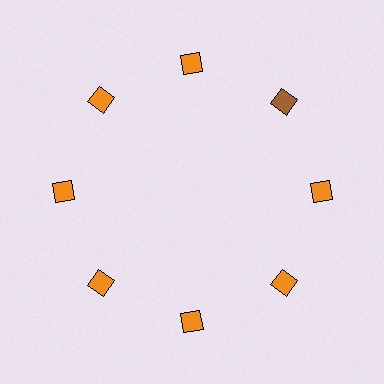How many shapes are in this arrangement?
There are 8 shapes arranged in a ring pattern.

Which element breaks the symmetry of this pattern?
The brown diamond at roughly the 2 o'clock position breaks the symmetry. All other shapes are orange diamonds.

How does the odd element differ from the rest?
It has a different color: brown instead of orange.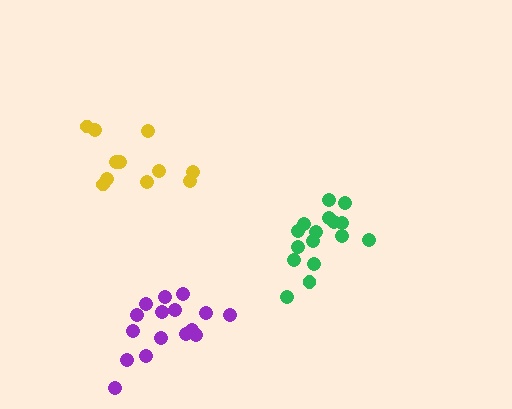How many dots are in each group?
Group 1: 16 dots, Group 2: 11 dots, Group 3: 16 dots (43 total).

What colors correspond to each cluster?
The clusters are colored: green, yellow, purple.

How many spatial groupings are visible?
There are 3 spatial groupings.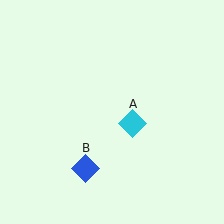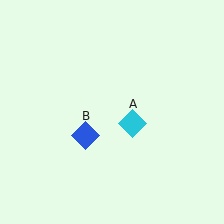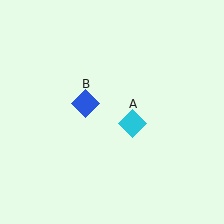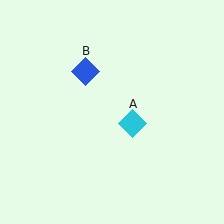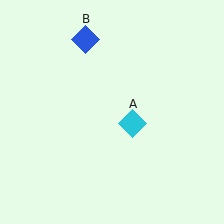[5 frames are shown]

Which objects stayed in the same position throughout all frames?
Cyan diamond (object A) remained stationary.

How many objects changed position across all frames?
1 object changed position: blue diamond (object B).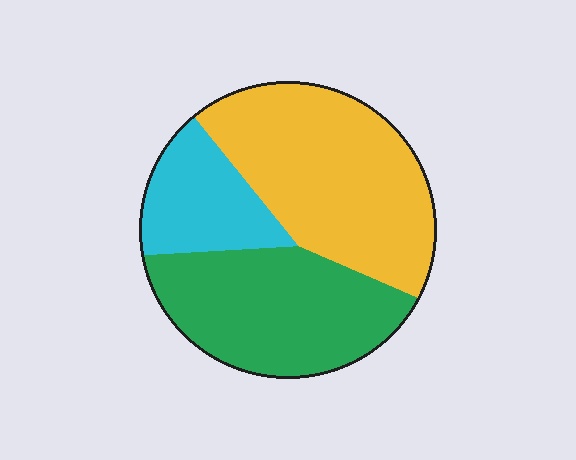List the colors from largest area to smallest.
From largest to smallest: yellow, green, cyan.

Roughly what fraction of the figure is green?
Green covers roughly 35% of the figure.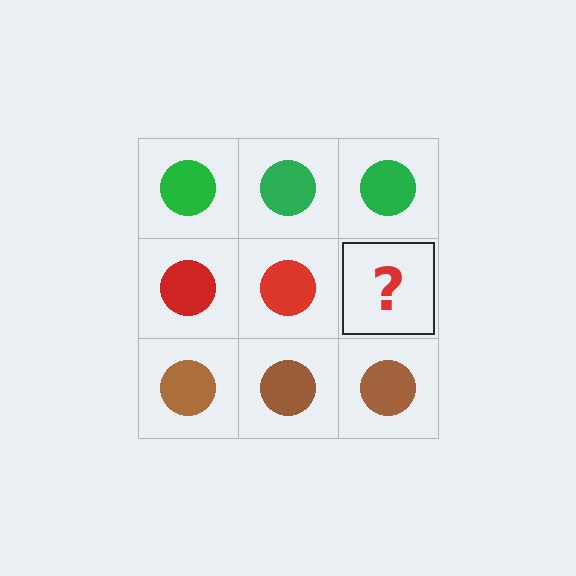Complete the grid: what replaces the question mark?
The question mark should be replaced with a red circle.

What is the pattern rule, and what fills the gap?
The rule is that each row has a consistent color. The gap should be filled with a red circle.